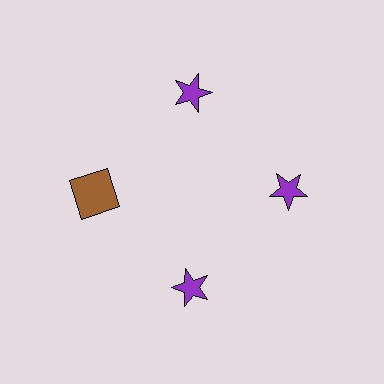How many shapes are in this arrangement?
There are 4 shapes arranged in a ring pattern.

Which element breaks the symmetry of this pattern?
The brown square at roughly the 9 o'clock position breaks the symmetry. All other shapes are purple stars.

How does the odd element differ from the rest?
It differs in both color (brown instead of purple) and shape (square instead of star).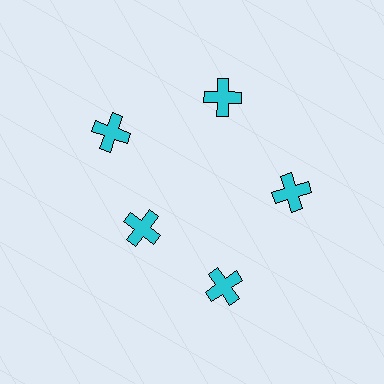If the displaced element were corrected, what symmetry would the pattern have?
It would have 5-fold rotational symmetry — the pattern would map onto itself every 72 degrees.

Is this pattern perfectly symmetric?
No. The 5 cyan crosses are arranged in a ring, but one element near the 8 o'clock position is pulled inward toward the center, breaking the 5-fold rotational symmetry.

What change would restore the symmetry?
The symmetry would be restored by moving it outward, back onto the ring so that all 5 crosses sit at equal angles and equal distance from the center.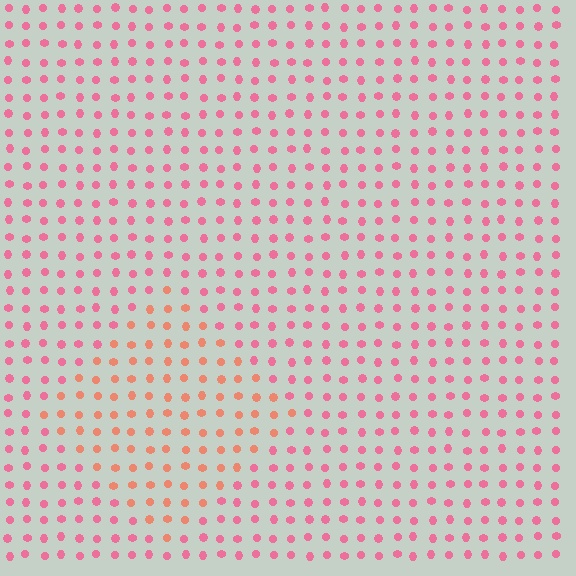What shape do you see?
I see a diamond.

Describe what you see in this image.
The image is filled with small pink elements in a uniform arrangement. A diamond-shaped region is visible where the elements are tinted to a slightly different hue, forming a subtle color boundary.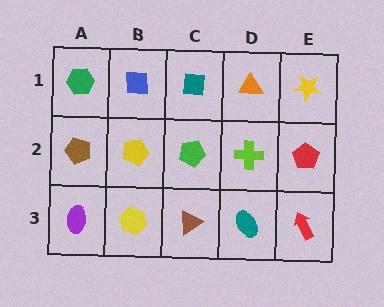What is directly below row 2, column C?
A brown triangle.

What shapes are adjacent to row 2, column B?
A blue square (row 1, column B), a yellow hexagon (row 3, column B), a brown pentagon (row 2, column A), a green pentagon (row 2, column C).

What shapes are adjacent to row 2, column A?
A green hexagon (row 1, column A), a purple ellipse (row 3, column A), a yellow pentagon (row 2, column B).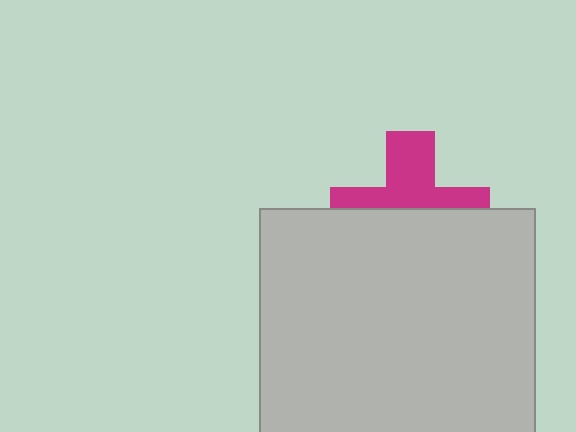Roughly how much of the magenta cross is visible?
About half of it is visible (roughly 45%).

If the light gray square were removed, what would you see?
You would see the complete magenta cross.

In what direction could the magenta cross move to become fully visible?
The magenta cross could move up. That would shift it out from behind the light gray square entirely.